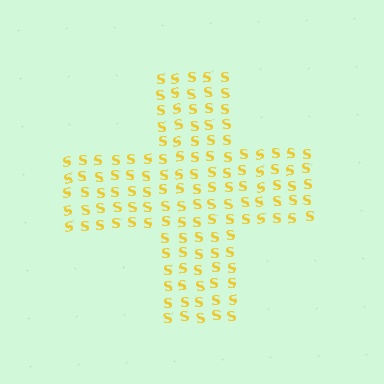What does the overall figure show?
The overall figure shows a cross.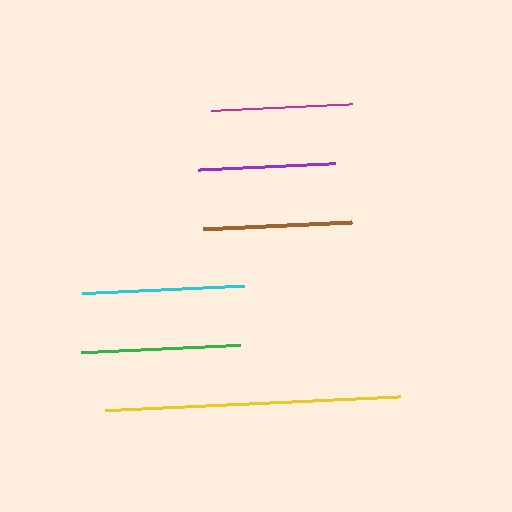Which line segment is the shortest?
The purple line is the shortest at approximately 137 pixels.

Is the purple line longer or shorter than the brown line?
The brown line is longer than the purple line.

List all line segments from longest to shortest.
From longest to shortest: yellow, cyan, green, brown, magenta, purple.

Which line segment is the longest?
The yellow line is the longest at approximately 295 pixels.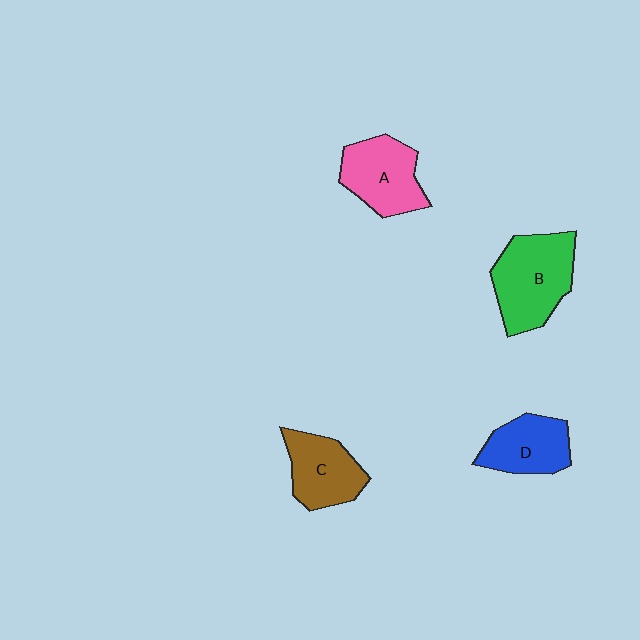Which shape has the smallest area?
Shape D (blue).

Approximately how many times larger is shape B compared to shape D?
Approximately 1.4 times.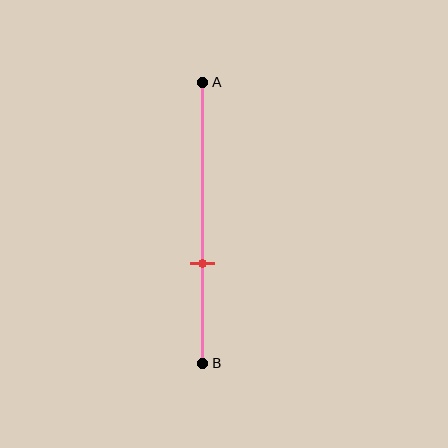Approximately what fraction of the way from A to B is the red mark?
The red mark is approximately 65% of the way from A to B.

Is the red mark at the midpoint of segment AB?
No, the mark is at about 65% from A, not at the 50% midpoint.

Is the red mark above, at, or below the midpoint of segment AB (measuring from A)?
The red mark is below the midpoint of segment AB.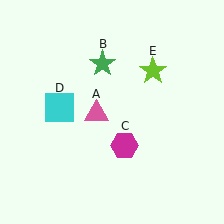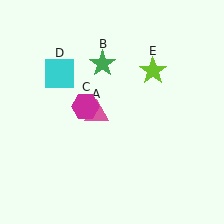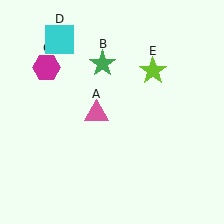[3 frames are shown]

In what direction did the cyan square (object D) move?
The cyan square (object D) moved up.